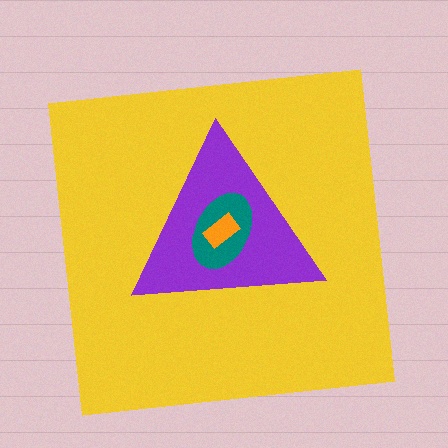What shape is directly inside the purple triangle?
The teal ellipse.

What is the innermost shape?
The orange rectangle.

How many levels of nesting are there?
4.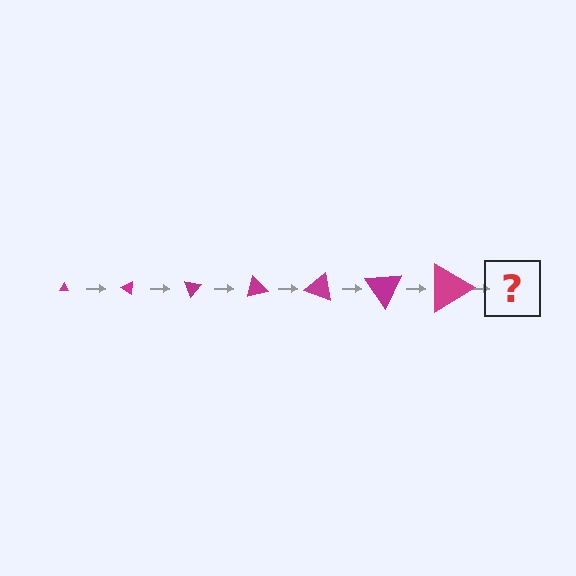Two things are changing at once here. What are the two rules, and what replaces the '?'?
The two rules are that the triangle grows larger each step and it rotates 35 degrees each step. The '?' should be a triangle, larger than the previous one and rotated 245 degrees from the start.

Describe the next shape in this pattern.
It should be a triangle, larger than the previous one and rotated 245 degrees from the start.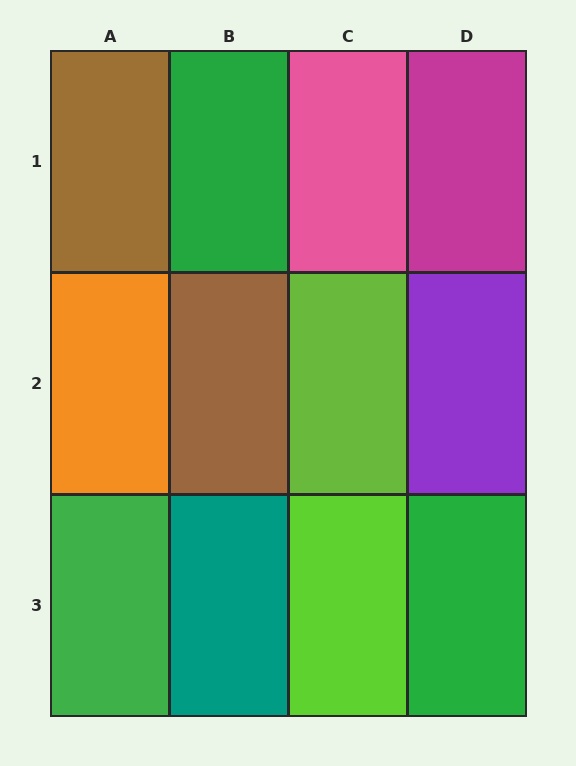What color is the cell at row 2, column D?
Purple.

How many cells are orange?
1 cell is orange.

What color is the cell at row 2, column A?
Orange.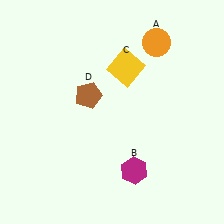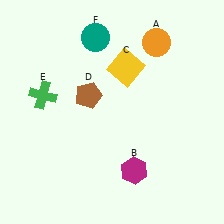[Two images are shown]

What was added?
A green cross (E), a teal circle (F) were added in Image 2.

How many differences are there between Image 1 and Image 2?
There are 2 differences between the two images.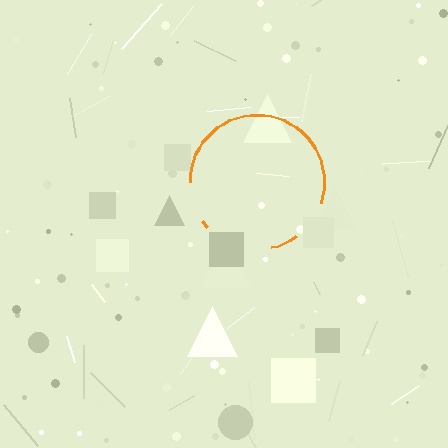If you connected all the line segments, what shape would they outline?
They would outline a circle.